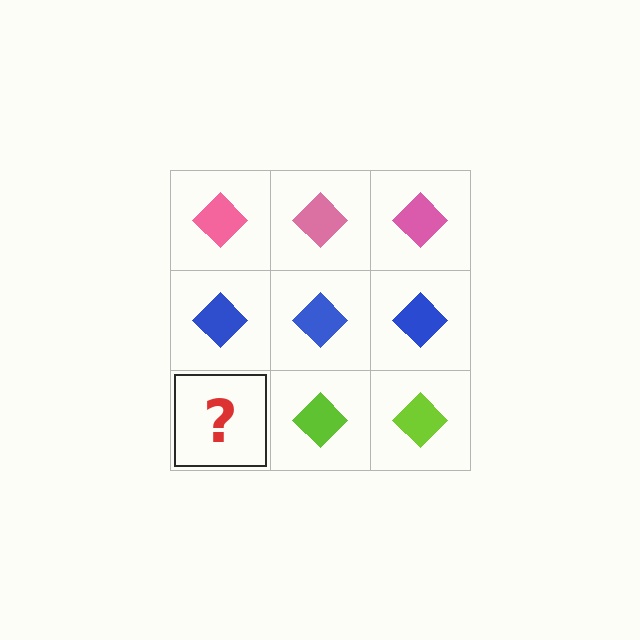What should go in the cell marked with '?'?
The missing cell should contain a lime diamond.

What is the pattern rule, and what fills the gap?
The rule is that each row has a consistent color. The gap should be filled with a lime diamond.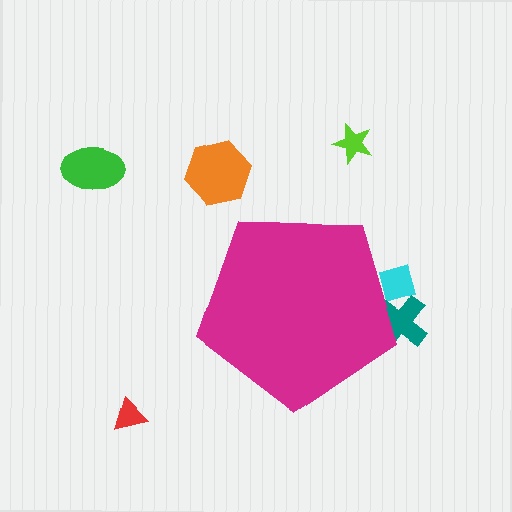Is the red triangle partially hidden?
No, the red triangle is fully visible.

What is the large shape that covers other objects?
A magenta pentagon.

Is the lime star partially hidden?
No, the lime star is fully visible.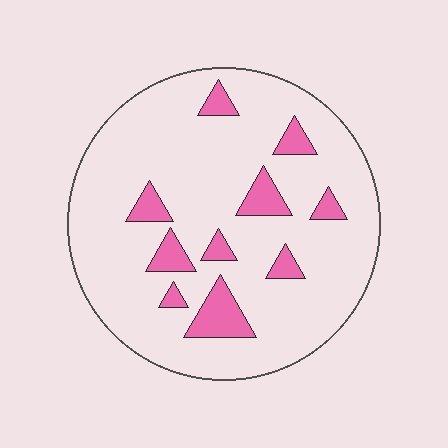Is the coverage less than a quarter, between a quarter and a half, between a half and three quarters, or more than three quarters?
Less than a quarter.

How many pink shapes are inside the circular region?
10.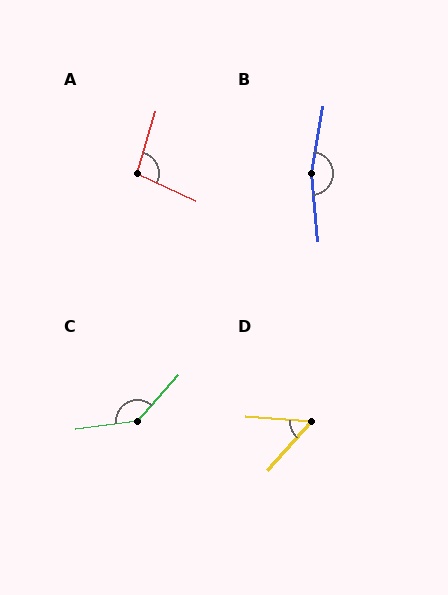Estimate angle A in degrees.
Approximately 97 degrees.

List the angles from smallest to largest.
D (53°), A (97°), C (139°), B (165°).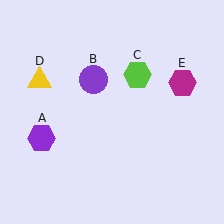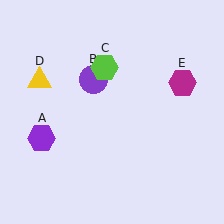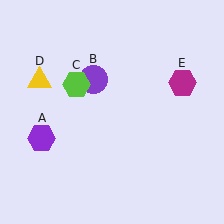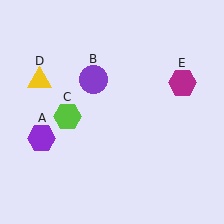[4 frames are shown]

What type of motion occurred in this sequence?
The lime hexagon (object C) rotated counterclockwise around the center of the scene.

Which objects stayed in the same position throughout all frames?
Purple hexagon (object A) and purple circle (object B) and yellow triangle (object D) and magenta hexagon (object E) remained stationary.